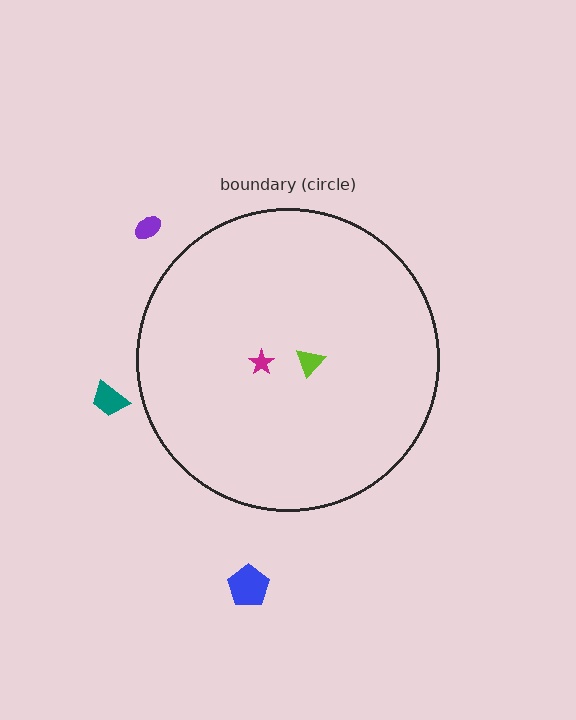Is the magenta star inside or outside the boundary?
Inside.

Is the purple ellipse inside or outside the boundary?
Outside.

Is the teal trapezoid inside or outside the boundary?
Outside.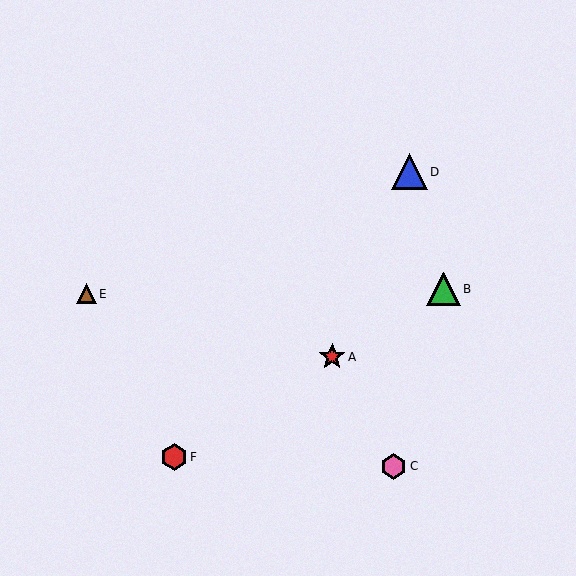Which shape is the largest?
The blue triangle (labeled D) is the largest.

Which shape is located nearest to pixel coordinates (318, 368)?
The red star (labeled A) at (332, 357) is nearest to that location.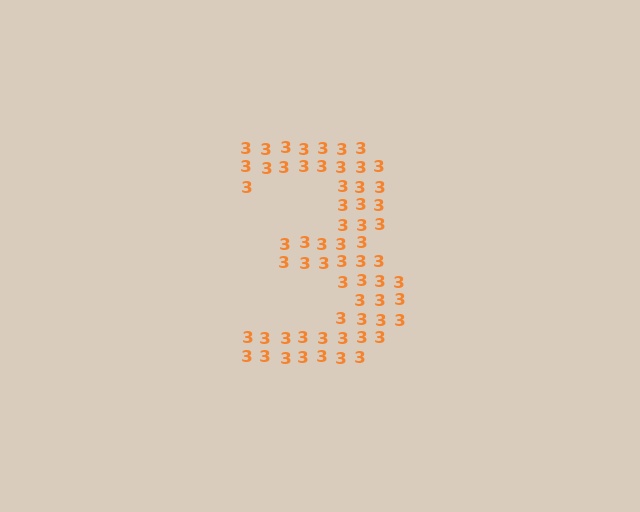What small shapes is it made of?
It is made of small digit 3's.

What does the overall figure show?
The overall figure shows the digit 3.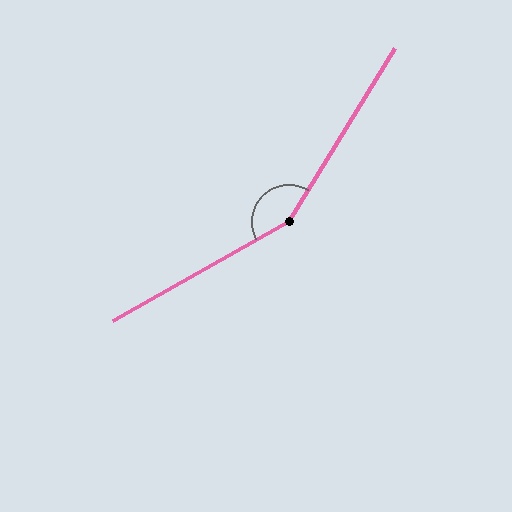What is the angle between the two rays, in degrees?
Approximately 151 degrees.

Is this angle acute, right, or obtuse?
It is obtuse.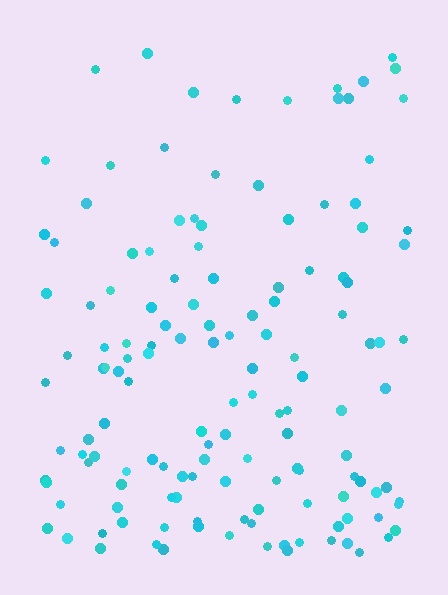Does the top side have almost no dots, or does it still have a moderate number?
Still a moderate number, just noticeably fewer than the bottom.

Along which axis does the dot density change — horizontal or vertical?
Vertical.